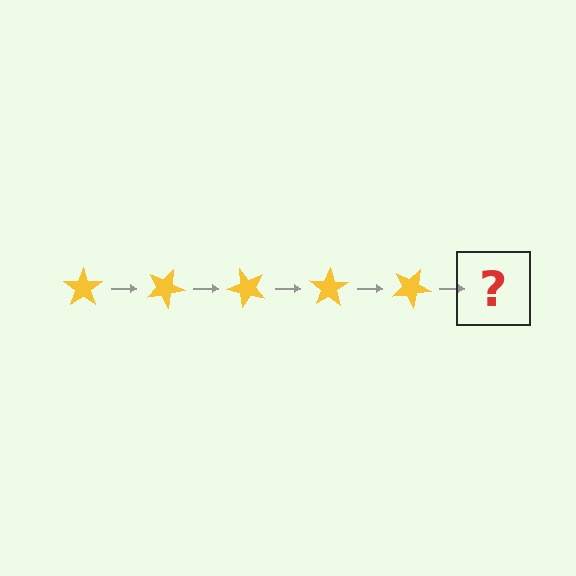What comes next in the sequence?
The next element should be a yellow star rotated 125 degrees.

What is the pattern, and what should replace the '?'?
The pattern is that the star rotates 25 degrees each step. The '?' should be a yellow star rotated 125 degrees.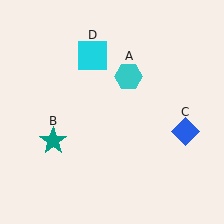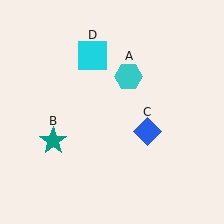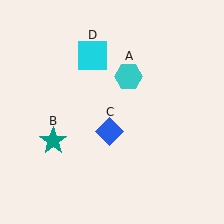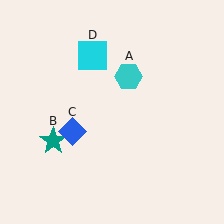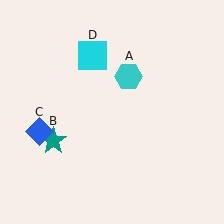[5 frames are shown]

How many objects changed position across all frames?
1 object changed position: blue diamond (object C).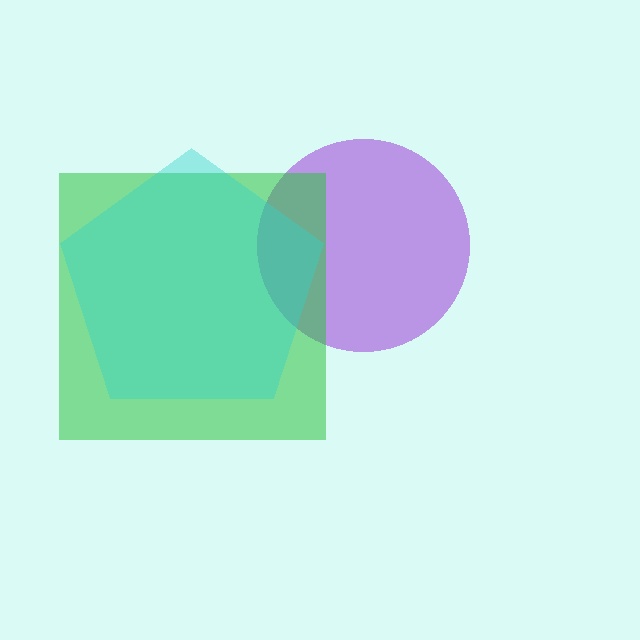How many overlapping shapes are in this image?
There are 3 overlapping shapes in the image.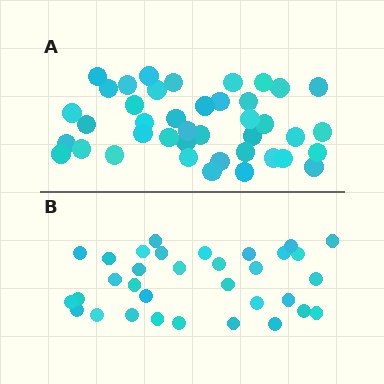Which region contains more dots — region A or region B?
Region A (the top region) has more dots.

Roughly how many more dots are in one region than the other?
Region A has roughly 8 or so more dots than region B.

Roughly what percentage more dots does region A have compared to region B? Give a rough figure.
About 25% more.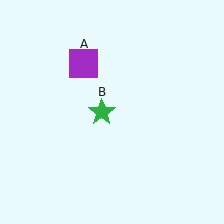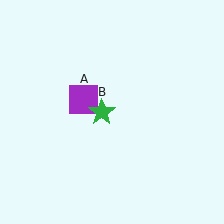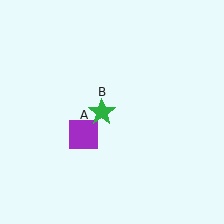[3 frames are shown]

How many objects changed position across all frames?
1 object changed position: purple square (object A).